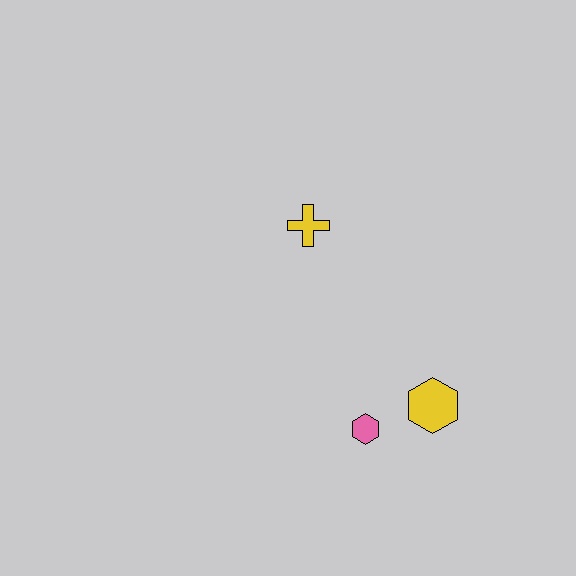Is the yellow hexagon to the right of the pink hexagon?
Yes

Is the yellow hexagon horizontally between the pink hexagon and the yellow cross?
No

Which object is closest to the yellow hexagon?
The pink hexagon is closest to the yellow hexagon.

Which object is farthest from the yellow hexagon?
The yellow cross is farthest from the yellow hexagon.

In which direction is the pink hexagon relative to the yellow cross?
The pink hexagon is below the yellow cross.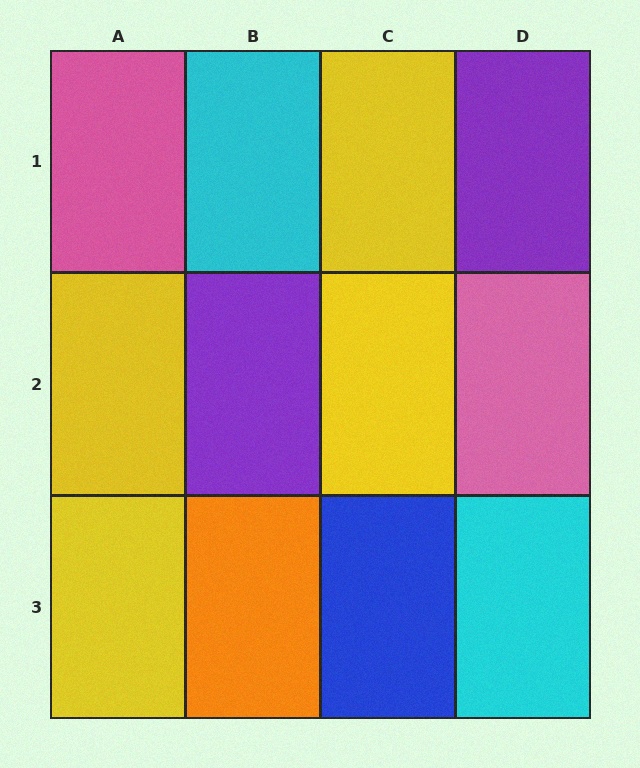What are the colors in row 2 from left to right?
Yellow, purple, yellow, pink.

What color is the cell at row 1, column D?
Purple.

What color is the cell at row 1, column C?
Yellow.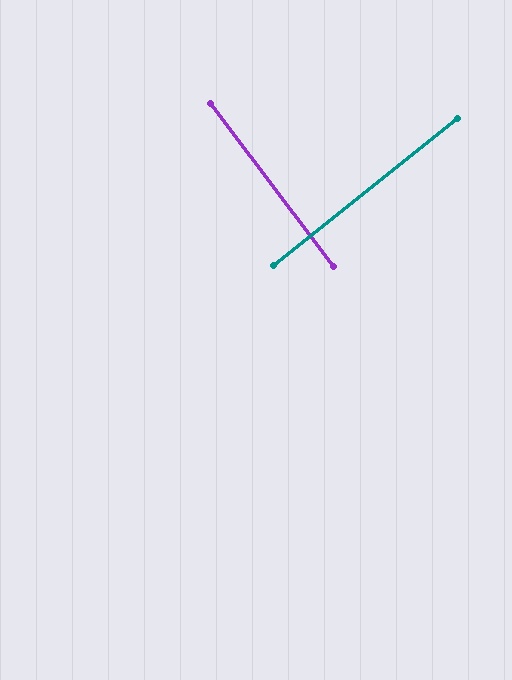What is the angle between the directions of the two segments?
Approximately 88 degrees.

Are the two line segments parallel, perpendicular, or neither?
Perpendicular — they meet at approximately 88°.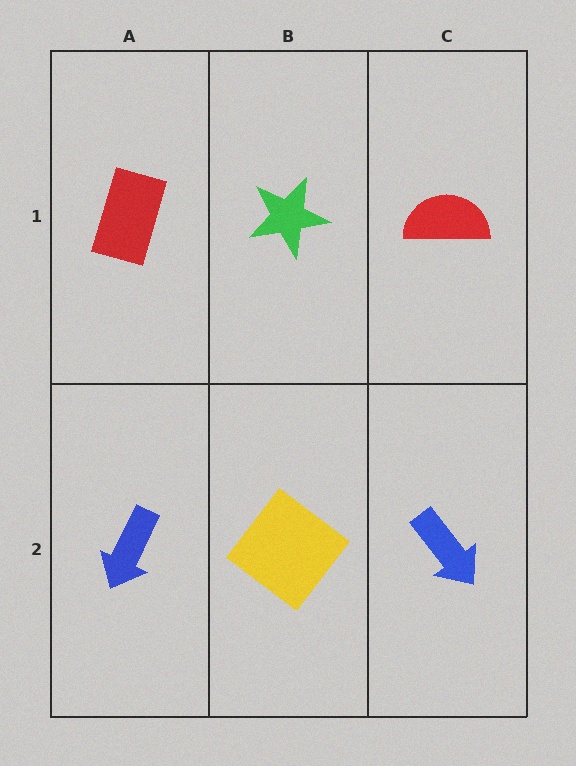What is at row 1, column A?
A red rectangle.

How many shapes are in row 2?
3 shapes.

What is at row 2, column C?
A blue arrow.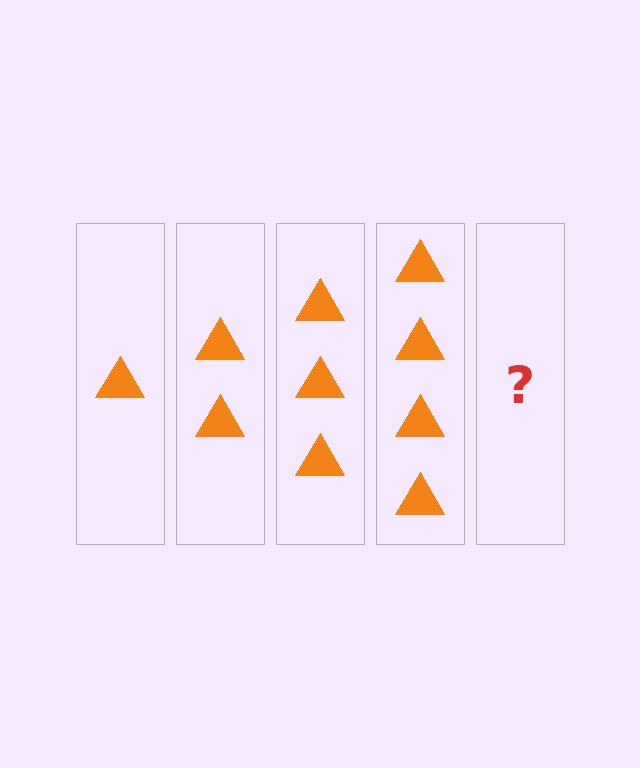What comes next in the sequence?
The next element should be 5 triangles.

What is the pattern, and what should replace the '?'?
The pattern is that each step adds one more triangle. The '?' should be 5 triangles.